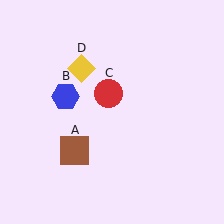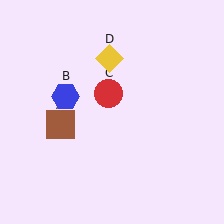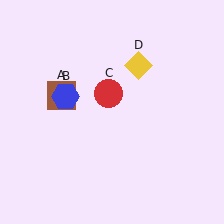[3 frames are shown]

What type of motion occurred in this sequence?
The brown square (object A), yellow diamond (object D) rotated clockwise around the center of the scene.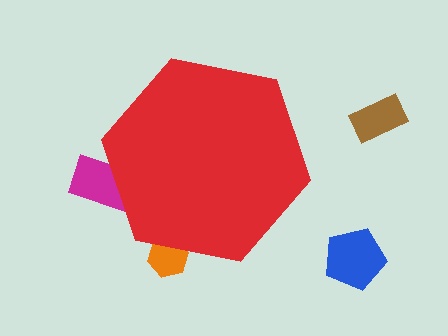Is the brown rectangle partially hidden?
No, the brown rectangle is fully visible.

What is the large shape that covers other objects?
A red hexagon.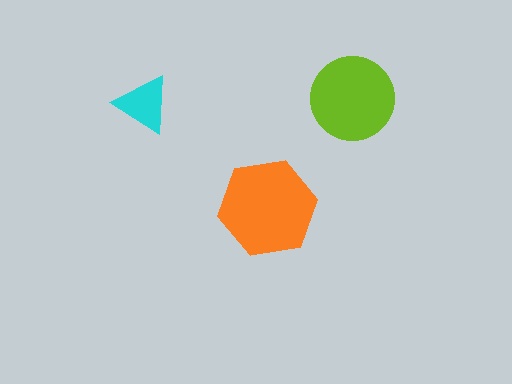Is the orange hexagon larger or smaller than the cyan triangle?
Larger.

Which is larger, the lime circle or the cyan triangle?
The lime circle.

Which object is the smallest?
The cyan triangle.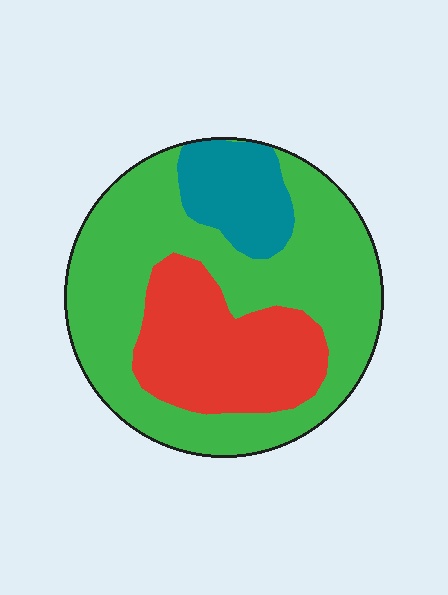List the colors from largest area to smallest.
From largest to smallest: green, red, teal.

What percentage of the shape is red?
Red takes up about one quarter (1/4) of the shape.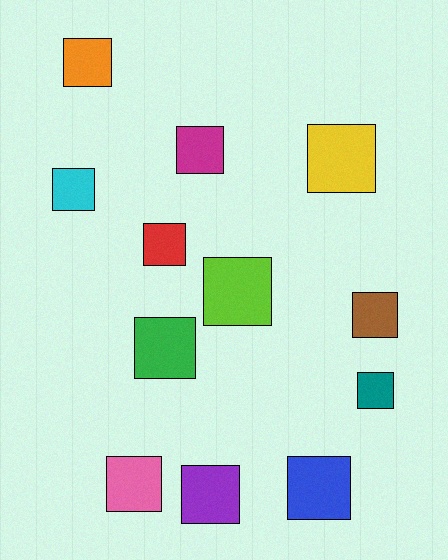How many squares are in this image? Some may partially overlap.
There are 12 squares.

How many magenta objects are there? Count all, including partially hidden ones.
There is 1 magenta object.